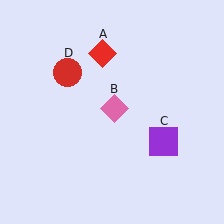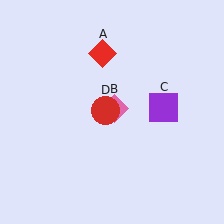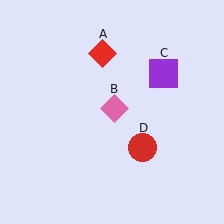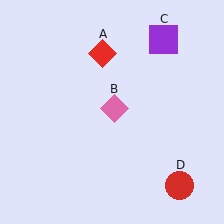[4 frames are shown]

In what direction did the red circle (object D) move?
The red circle (object D) moved down and to the right.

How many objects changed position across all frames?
2 objects changed position: purple square (object C), red circle (object D).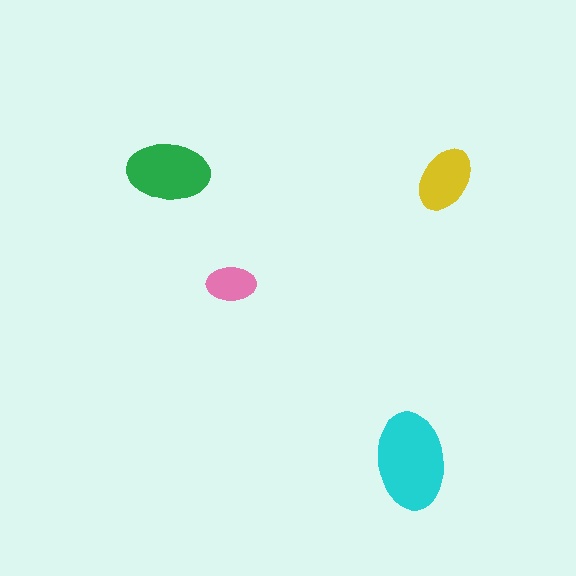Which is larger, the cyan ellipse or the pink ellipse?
The cyan one.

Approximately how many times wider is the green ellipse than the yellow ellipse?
About 1.5 times wider.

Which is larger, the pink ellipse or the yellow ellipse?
The yellow one.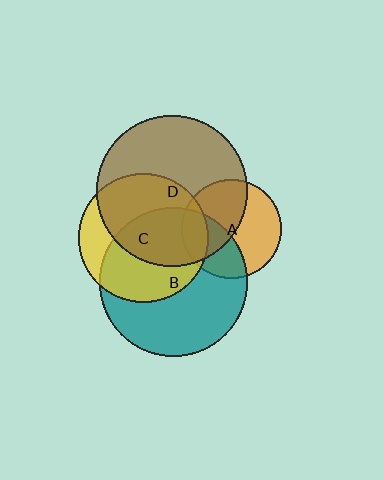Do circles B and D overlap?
Yes.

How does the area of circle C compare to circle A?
Approximately 1.7 times.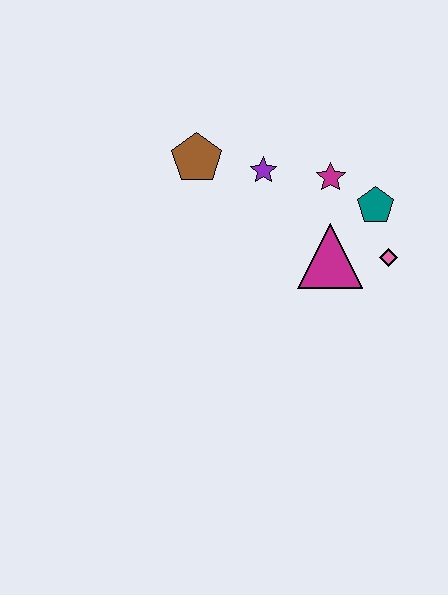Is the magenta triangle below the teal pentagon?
Yes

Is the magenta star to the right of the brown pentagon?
Yes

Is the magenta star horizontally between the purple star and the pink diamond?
Yes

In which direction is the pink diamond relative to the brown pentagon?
The pink diamond is to the right of the brown pentagon.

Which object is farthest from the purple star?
The pink diamond is farthest from the purple star.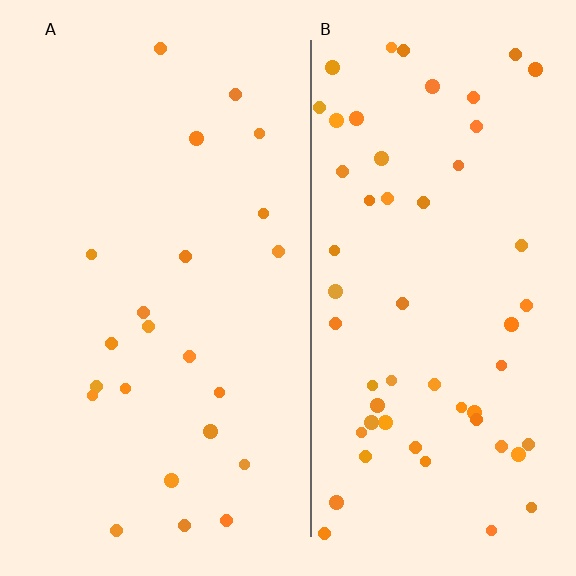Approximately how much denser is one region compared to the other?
Approximately 2.5× — region B over region A.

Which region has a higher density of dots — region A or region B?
B (the right).